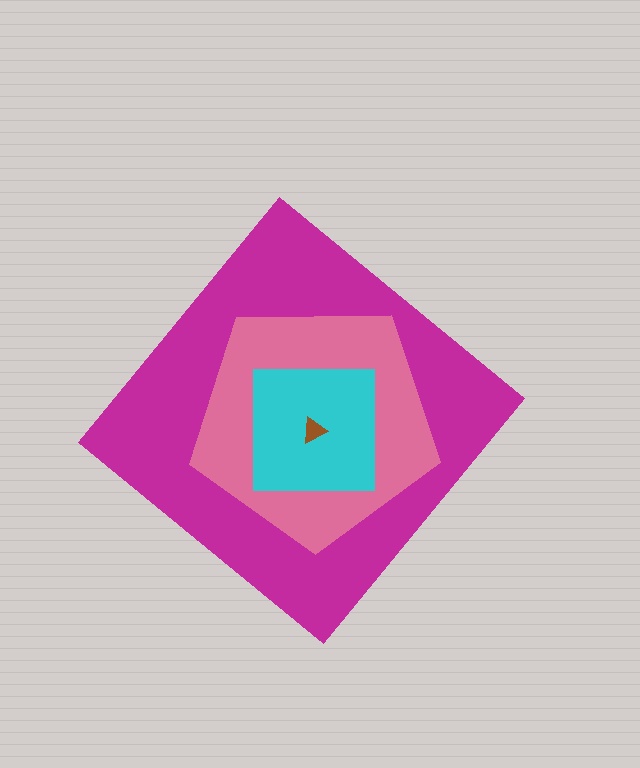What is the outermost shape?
The magenta diamond.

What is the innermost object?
The brown triangle.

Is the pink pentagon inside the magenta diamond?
Yes.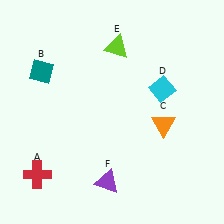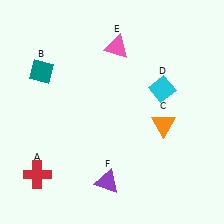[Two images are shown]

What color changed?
The triangle (E) changed from lime in Image 1 to pink in Image 2.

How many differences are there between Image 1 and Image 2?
There is 1 difference between the two images.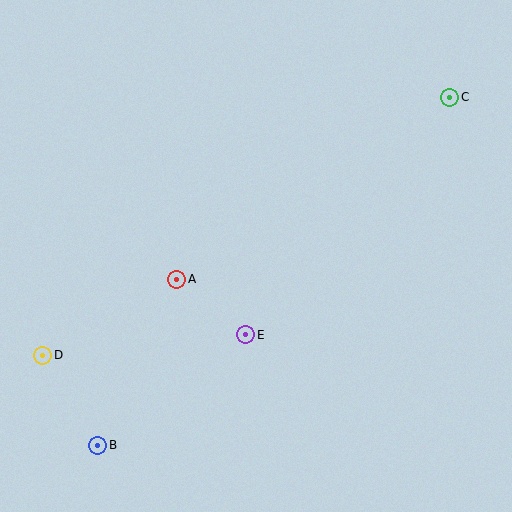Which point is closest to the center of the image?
Point E at (246, 335) is closest to the center.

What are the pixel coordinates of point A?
Point A is at (177, 279).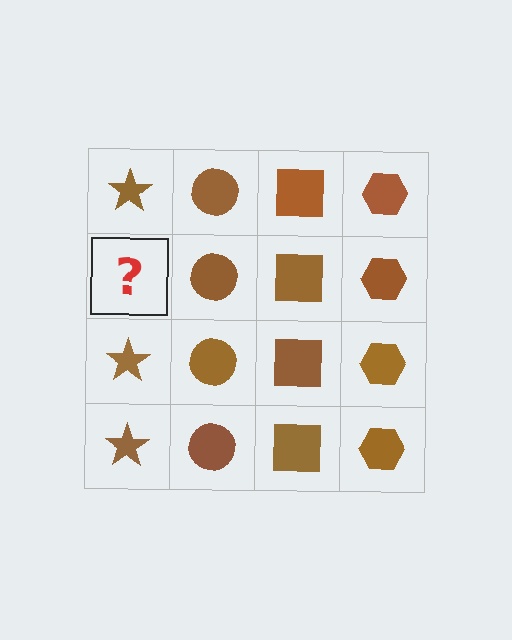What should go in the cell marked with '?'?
The missing cell should contain a brown star.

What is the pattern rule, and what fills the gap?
The rule is that each column has a consistent shape. The gap should be filled with a brown star.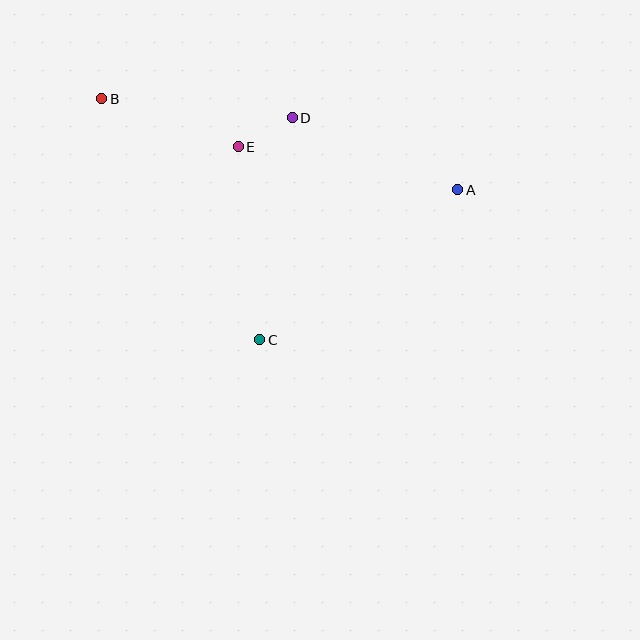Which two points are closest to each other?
Points D and E are closest to each other.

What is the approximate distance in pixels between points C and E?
The distance between C and E is approximately 194 pixels.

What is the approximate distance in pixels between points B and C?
The distance between B and C is approximately 288 pixels.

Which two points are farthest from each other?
Points A and B are farthest from each other.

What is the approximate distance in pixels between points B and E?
The distance between B and E is approximately 145 pixels.